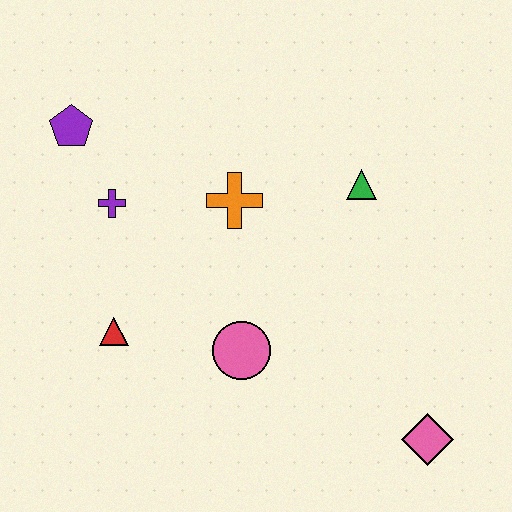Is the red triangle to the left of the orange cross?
Yes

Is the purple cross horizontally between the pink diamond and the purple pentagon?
Yes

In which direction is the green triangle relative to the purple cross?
The green triangle is to the right of the purple cross.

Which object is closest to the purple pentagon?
The purple cross is closest to the purple pentagon.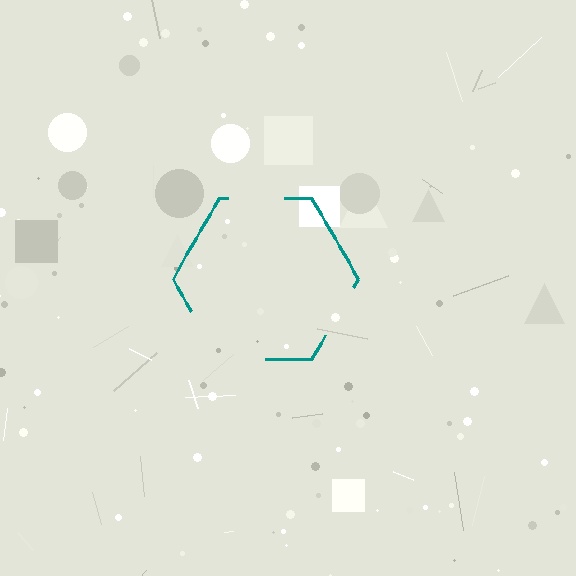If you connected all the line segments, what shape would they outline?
They would outline a hexagon.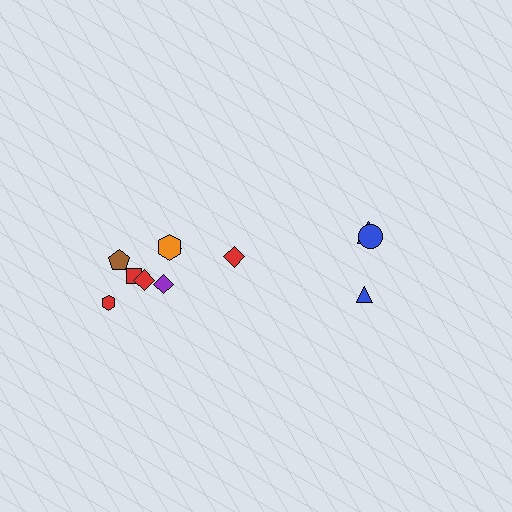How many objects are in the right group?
There are 3 objects.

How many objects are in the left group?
There are 8 objects.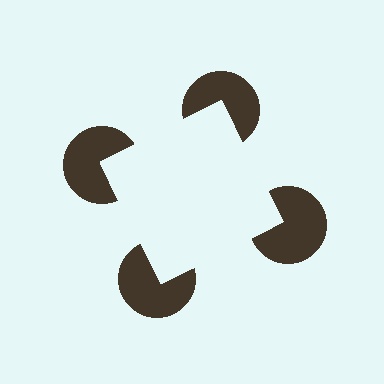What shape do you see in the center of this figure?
An illusory square — its edges are inferred from the aligned wedge cuts in the pac-man discs, not physically drawn.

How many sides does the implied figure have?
4 sides.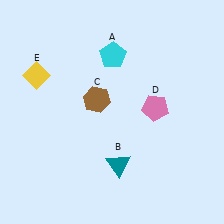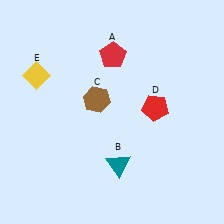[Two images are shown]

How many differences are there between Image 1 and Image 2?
There are 2 differences between the two images.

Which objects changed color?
A changed from cyan to red. D changed from pink to red.